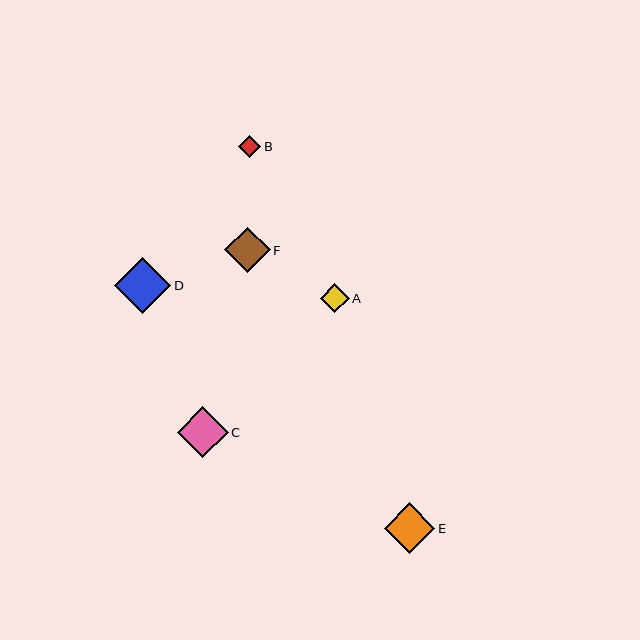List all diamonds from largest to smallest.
From largest to smallest: D, C, E, F, A, B.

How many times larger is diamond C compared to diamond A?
Diamond C is approximately 1.7 times the size of diamond A.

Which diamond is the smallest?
Diamond B is the smallest with a size of approximately 22 pixels.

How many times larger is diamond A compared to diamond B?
Diamond A is approximately 1.3 times the size of diamond B.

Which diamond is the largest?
Diamond D is the largest with a size of approximately 56 pixels.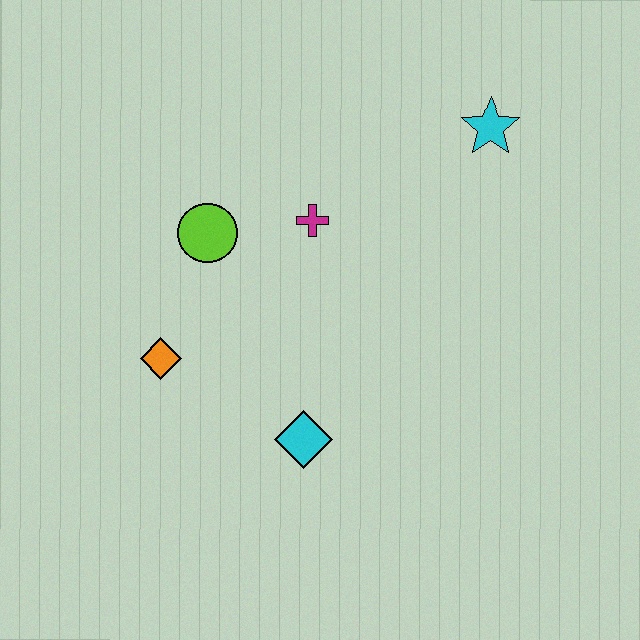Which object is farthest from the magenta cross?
The cyan diamond is farthest from the magenta cross.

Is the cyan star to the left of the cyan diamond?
No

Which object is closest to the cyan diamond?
The orange diamond is closest to the cyan diamond.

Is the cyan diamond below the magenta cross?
Yes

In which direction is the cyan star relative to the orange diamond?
The cyan star is to the right of the orange diamond.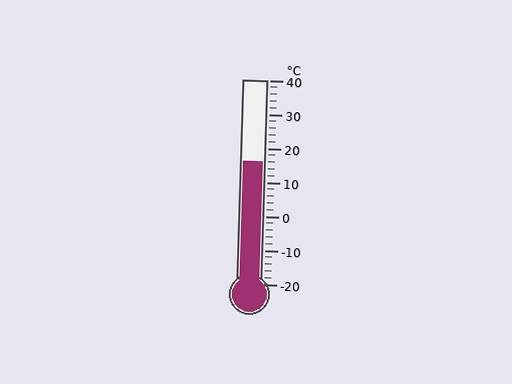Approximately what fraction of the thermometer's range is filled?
The thermometer is filled to approximately 60% of its range.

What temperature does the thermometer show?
The thermometer shows approximately 16°C.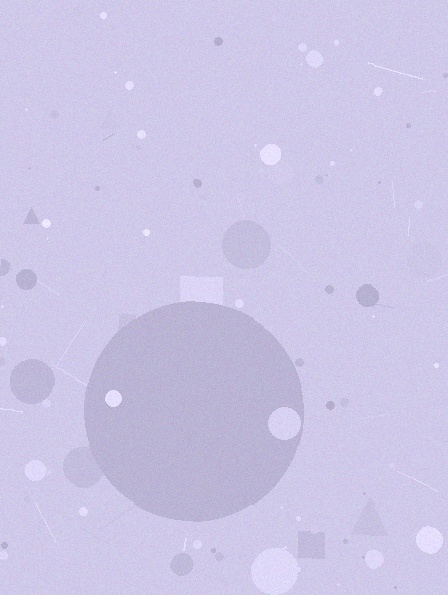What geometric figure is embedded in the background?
A circle is embedded in the background.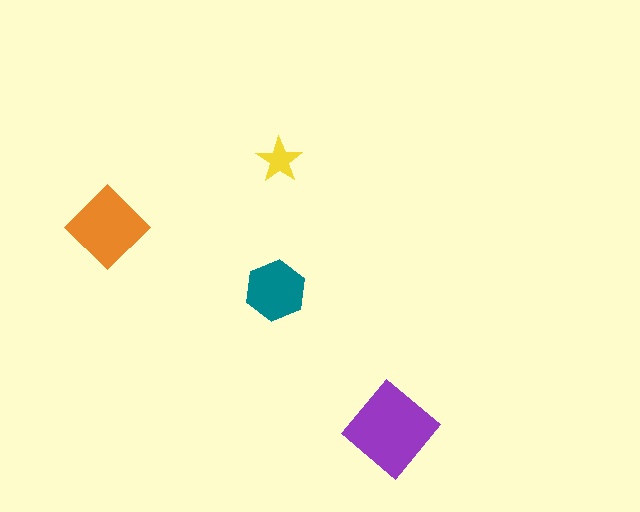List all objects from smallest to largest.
The yellow star, the teal hexagon, the orange diamond, the purple diamond.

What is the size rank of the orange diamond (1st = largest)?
2nd.